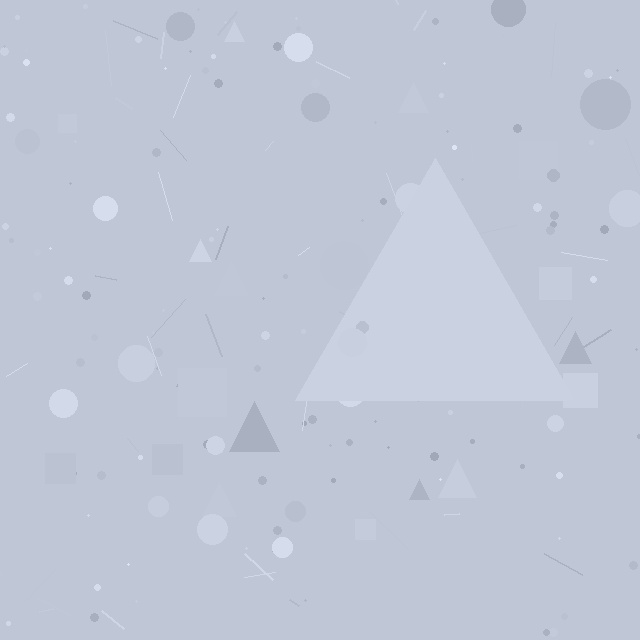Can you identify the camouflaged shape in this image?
The camouflaged shape is a triangle.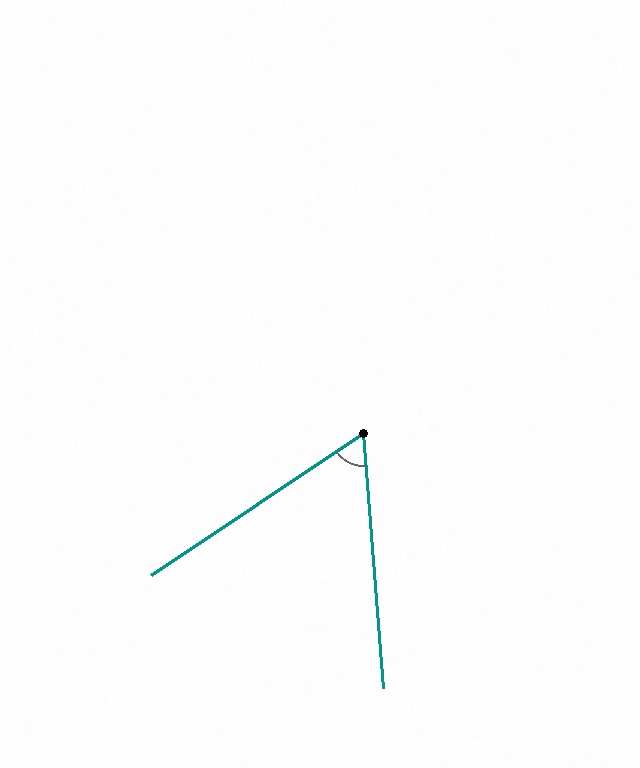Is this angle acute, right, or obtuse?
It is acute.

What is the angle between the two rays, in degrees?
Approximately 61 degrees.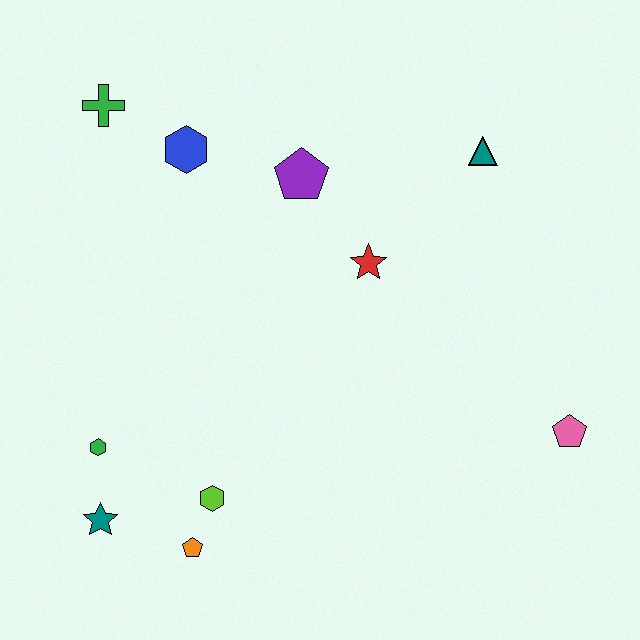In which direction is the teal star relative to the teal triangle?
The teal star is to the left of the teal triangle.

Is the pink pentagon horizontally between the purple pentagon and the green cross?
No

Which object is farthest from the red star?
The teal star is farthest from the red star.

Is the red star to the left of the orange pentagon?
No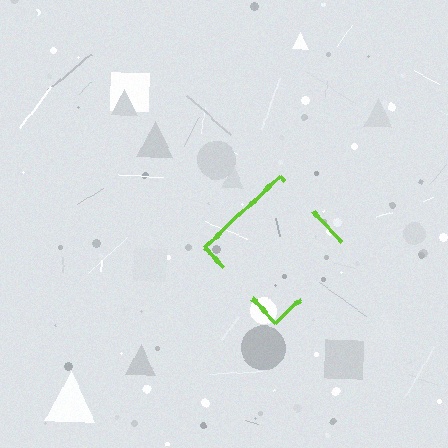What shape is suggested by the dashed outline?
The dashed outline suggests a diamond.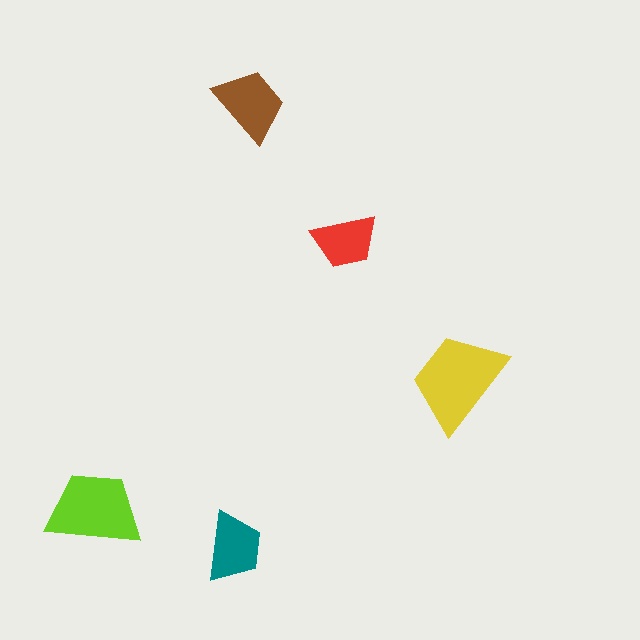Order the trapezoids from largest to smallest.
the yellow one, the lime one, the brown one, the teal one, the red one.